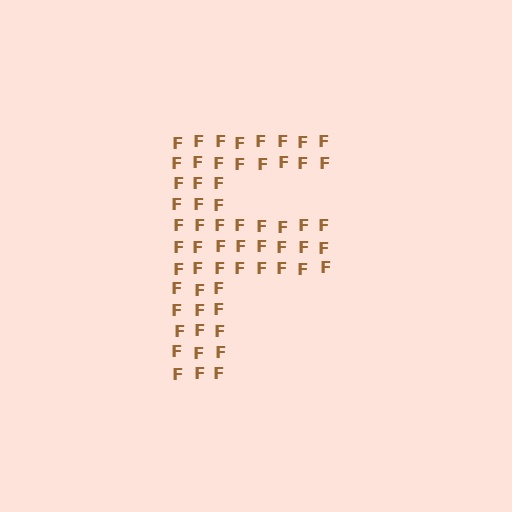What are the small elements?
The small elements are letter F's.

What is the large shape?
The large shape is the letter F.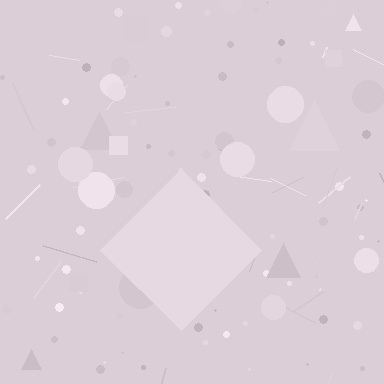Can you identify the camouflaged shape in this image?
The camouflaged shape is a diamond.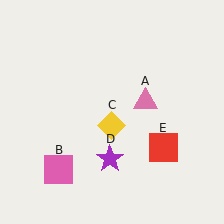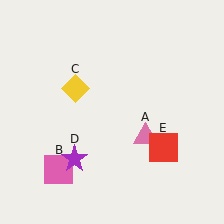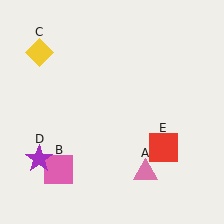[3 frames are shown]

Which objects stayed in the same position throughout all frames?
Pink square (object B) and red square (object E) remained stationary.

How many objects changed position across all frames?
3 objects changed position: pink triangle (object A), yellow diamond (object C), purple star (object D).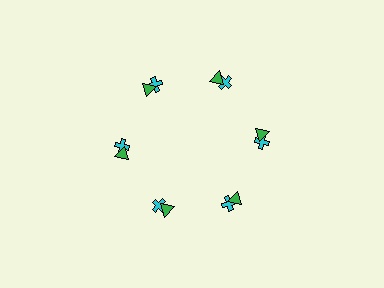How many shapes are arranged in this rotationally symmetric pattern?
There are 12 shapes, arranged in 6 groups of 2.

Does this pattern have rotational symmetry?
Yes, this pattern has 6-fold rotational symmetry. It looks the same after rotating 60 degrees around the center.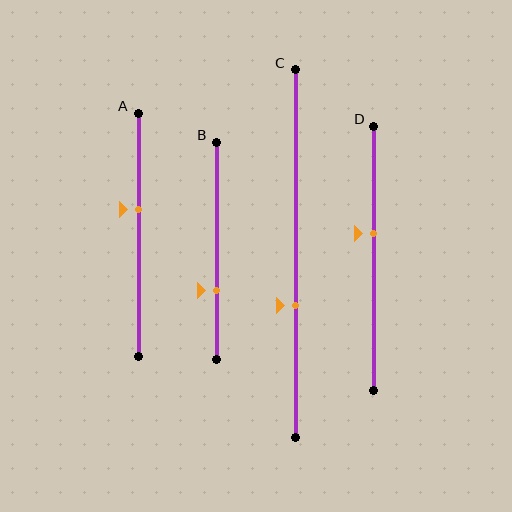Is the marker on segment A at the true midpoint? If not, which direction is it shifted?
No, the marker on segment A is shifted upward by about 11% of the segment length.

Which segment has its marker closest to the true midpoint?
Segment D has its marker closest to the true midpoint.